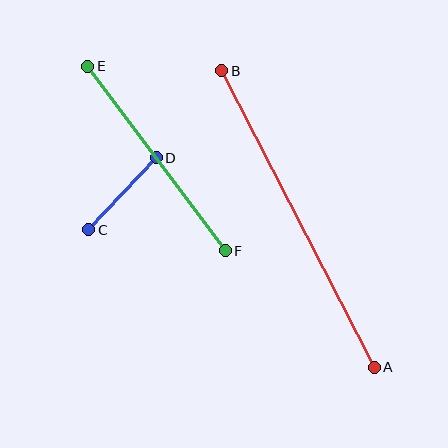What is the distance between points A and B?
The distance is approximately 333 pixels.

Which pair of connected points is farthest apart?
Points A and B are farthest apart.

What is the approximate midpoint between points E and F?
The midpoint is at approximately (156, 159) pixels.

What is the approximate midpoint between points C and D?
The midpoint is at approximately (123, 194) pixels.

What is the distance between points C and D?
The distance is approximately 98 pixels.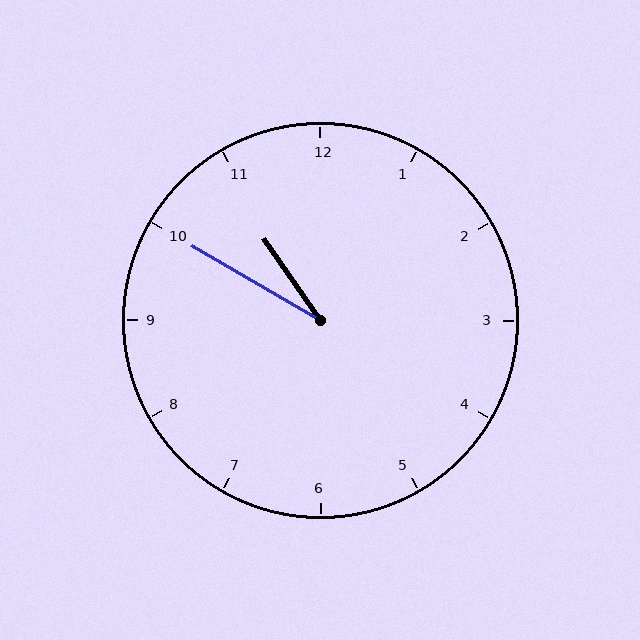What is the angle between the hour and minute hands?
Approximately 25 degrees.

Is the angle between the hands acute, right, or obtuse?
It is acute.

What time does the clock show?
10:50.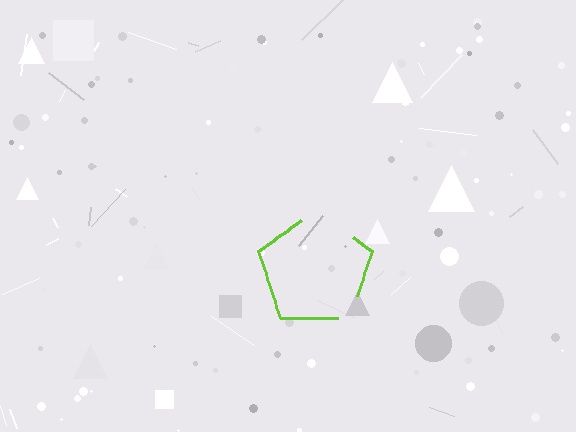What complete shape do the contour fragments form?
The contour fragments form a pentagon.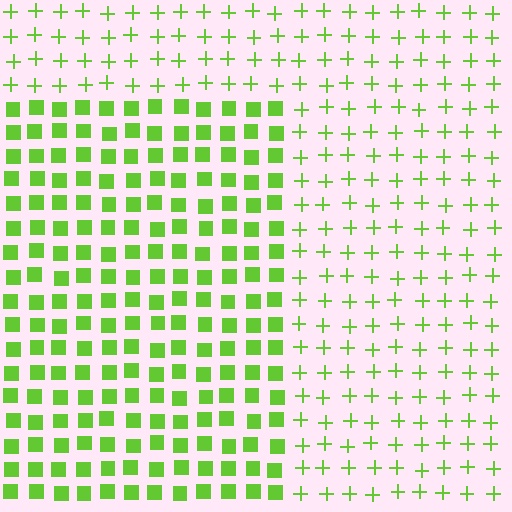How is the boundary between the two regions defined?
The boundary is defined by a change in element shape: squares inside vs. plus signs outside. All elements share the same color and spacing.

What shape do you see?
I see a rectangle.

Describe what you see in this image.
The image is filled with small lime elements arranged in a uniform grid. A rectangle-shaped region contains squares, while the surrounding area contains plus signs. The boundary is defined purely by the change in element shape.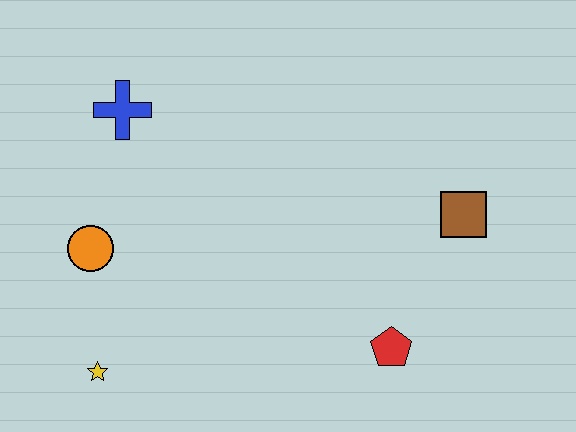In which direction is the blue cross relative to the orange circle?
The blue cross is above the orange circle.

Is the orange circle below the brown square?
Yes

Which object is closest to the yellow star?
The orange circle is closest to the yellow star.